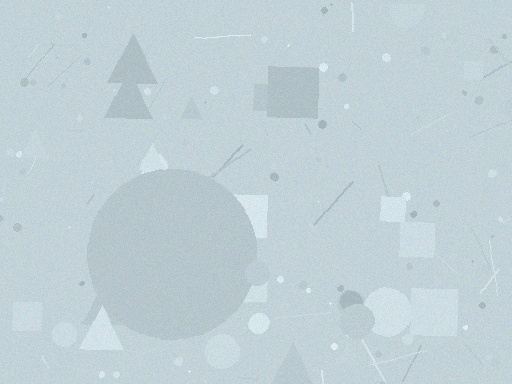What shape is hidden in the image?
A circle is hidden in the image.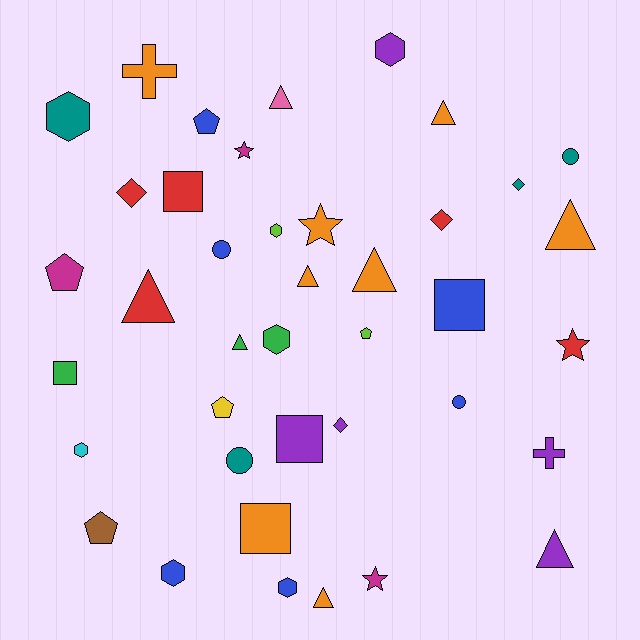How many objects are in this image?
There are 40 objects.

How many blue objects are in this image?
There are 6 blue objects.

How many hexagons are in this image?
There are 7 hexagons.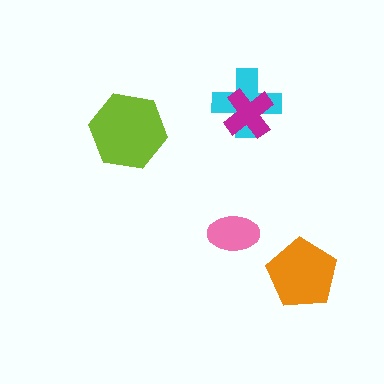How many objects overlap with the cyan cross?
1 object overlaps with the cyan cross.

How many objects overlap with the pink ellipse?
0 objects overlap with the pink ellipse.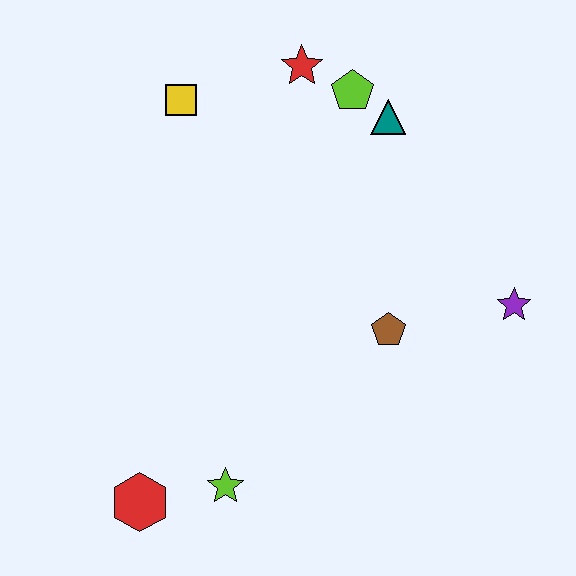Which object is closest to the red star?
The lime pentagon is closest to the red star.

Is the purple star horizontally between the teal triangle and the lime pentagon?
No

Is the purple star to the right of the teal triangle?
Yes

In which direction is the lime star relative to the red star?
The lime star is below the red star.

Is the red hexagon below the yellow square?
Yes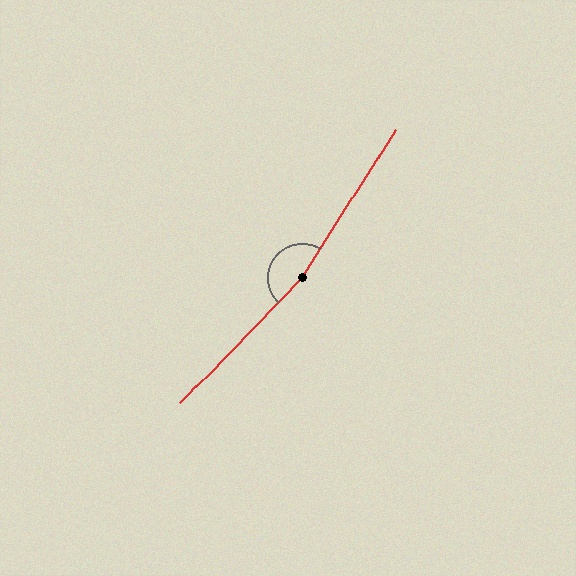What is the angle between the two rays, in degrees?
Approximately 168 degrees.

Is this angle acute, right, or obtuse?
It is obtuse.